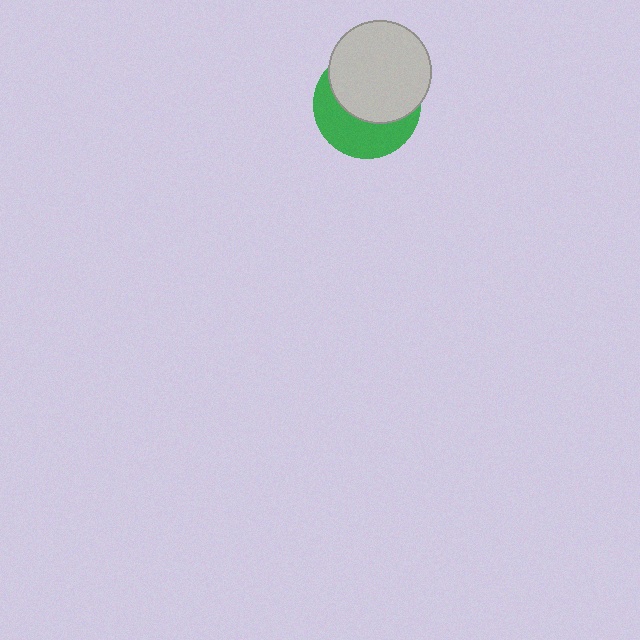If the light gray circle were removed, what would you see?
You would see the complete green circle.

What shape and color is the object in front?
The object in front is a light gray circle.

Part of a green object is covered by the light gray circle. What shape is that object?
It is a circle.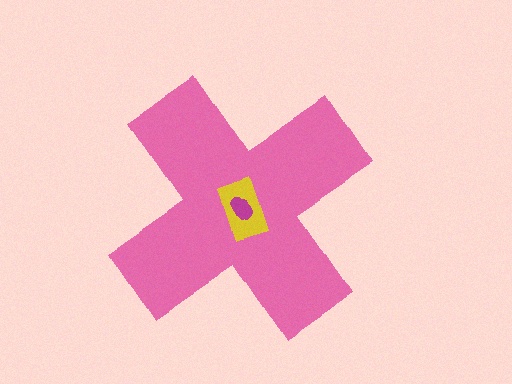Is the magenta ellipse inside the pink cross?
Yes.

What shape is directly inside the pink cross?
The yellow rectangle.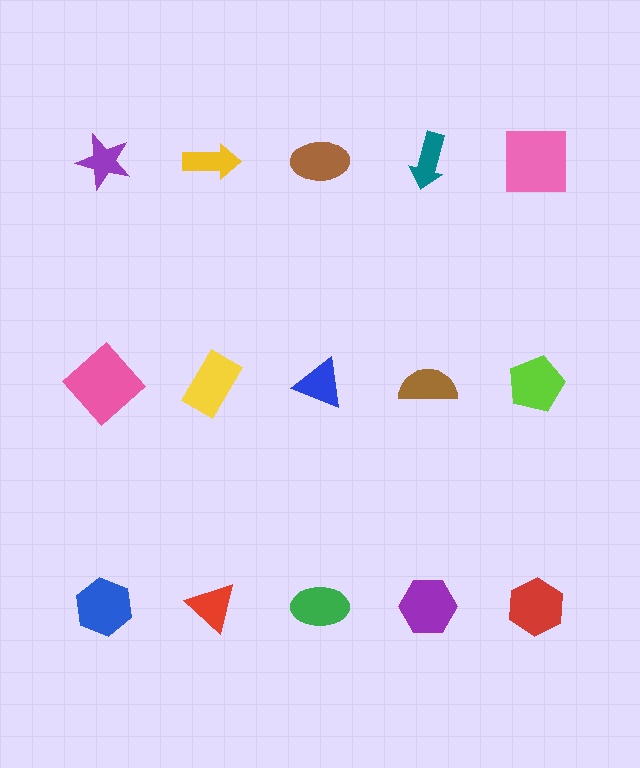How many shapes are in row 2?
5 shapes.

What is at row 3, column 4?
A purple hexagon.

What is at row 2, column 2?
A yellow rectangle.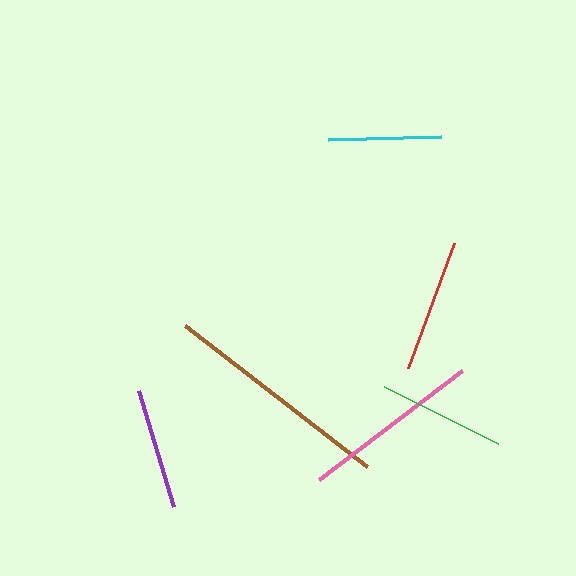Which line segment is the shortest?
The cyan line is the shortest at approximately 113 pixels.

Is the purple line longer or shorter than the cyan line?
The purple line is longer than the cyan line.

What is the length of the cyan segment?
The cyan segment is approximately 113 pixels long.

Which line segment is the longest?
The brown line is the longest at approximately 231 pixels.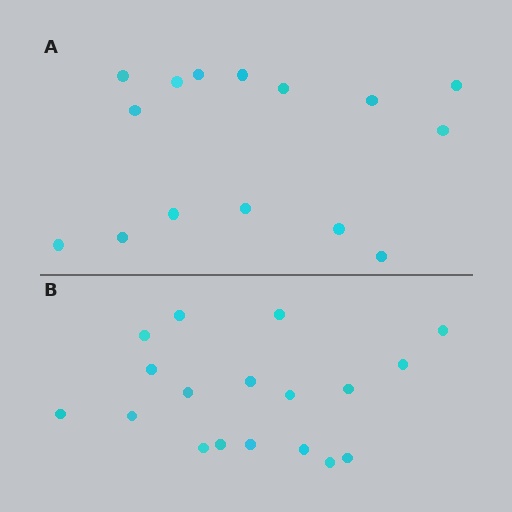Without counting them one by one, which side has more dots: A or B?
Region B (the bottom region) has more dots.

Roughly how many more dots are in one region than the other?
Region B has just a few more — roughly 2 or 3 more dots than region A.